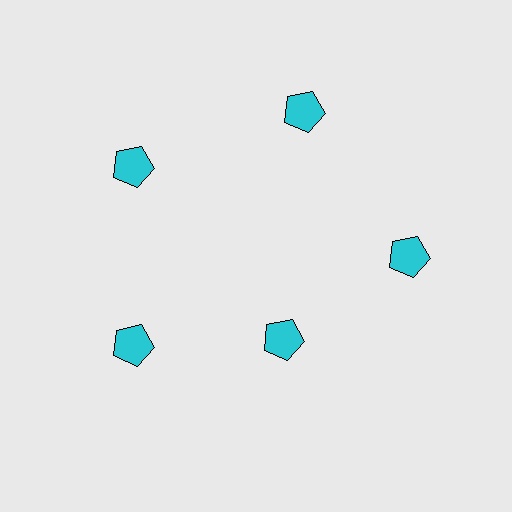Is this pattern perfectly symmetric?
No. The 5 cyan pentagons are arranged in a ring, but one element near the 5 o'clock position is pulled inward toward the center, breaking the 5-fold rotational symmetry.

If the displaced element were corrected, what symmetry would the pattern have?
It would have 5-fold rotational symmetry — the pattern would map onto itself every 72 degrees.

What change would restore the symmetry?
The symmetry would be restored by moving it outward, back onto the ring so that all 5 pentagons sit at equal angles and equal distance from the center.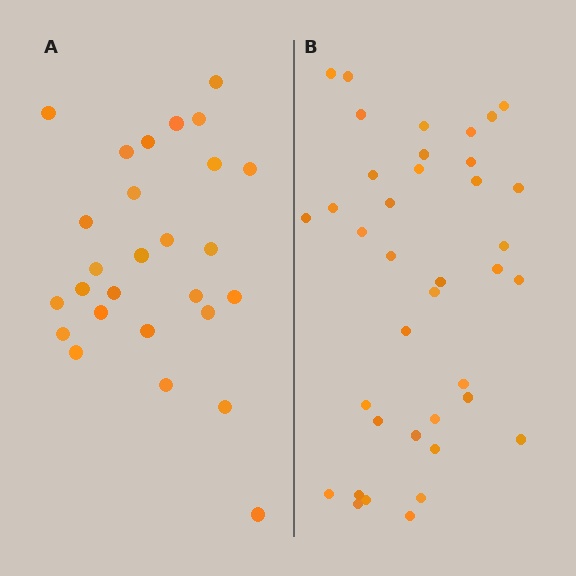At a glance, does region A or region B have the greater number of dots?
Region B (the right region) has more dots.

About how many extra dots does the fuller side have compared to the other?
Region B has roughly 12 or so more dots than region A.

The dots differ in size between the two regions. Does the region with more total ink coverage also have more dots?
No. Region A has more total ink coverage because its dots are larger, but region B actually contains more individual dots. Total area can be misleading — the number of items is what matters here.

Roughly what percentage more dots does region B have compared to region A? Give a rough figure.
About 40% more.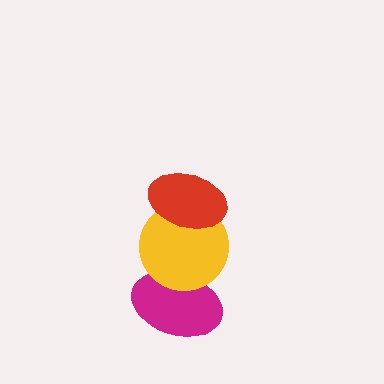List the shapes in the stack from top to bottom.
From top to bottom: the red ellipse, the yellow circle, the magenta ellipse.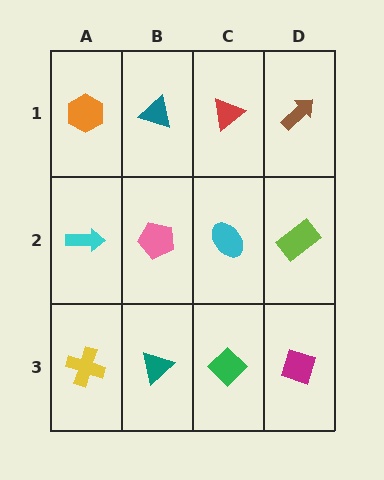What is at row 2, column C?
A cyan ellipse.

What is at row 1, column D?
A brown arrow.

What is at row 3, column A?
A yellow cross.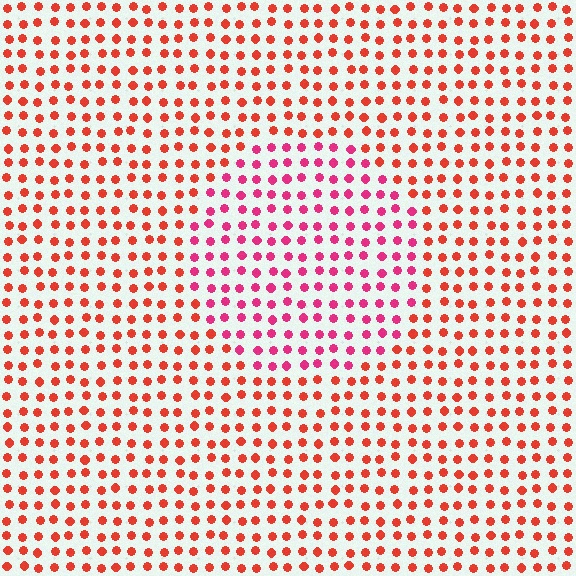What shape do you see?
I see a circle.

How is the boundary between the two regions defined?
The boundary is defined purely by a slight shift in hue (about 33 degrees). Spacing, size, and orientation are identical on both sides.